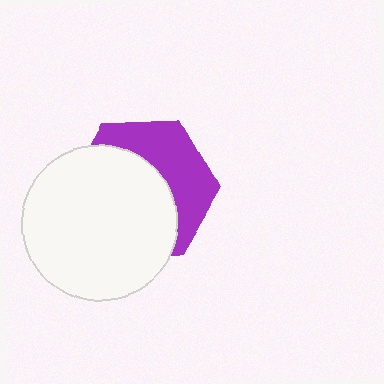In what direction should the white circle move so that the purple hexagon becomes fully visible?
The white circle should move toward the lower-left. That is the shortest direction to clear the overlap and leave the purple hexagon fully visible.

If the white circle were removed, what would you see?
You would see the complete purple hexagon.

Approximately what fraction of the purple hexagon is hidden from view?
Roughly 59% of the purple hexagon is hidden behind the white circle.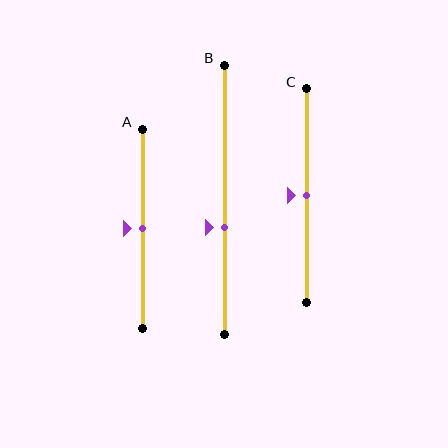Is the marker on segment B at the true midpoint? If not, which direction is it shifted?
No, the marker on segment B is shifted downward by about 10% of the segment length.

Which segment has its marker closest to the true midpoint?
Segment A has its marker closest to the true midpoint.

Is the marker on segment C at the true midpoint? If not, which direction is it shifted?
Yes, the marker on segment C is at the true midpoint.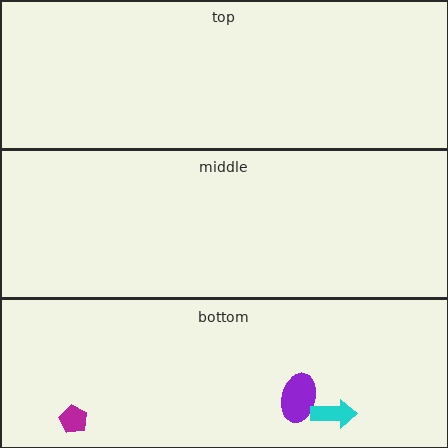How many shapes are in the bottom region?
3.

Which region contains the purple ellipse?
The bottom region.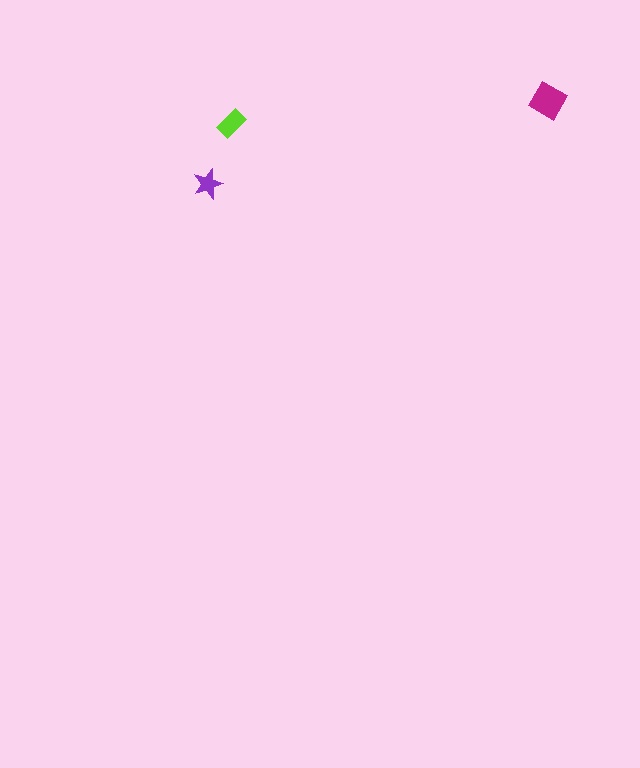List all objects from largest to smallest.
The magenta diamond, the lime rectangle, the purple star.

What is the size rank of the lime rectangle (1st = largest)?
2nd.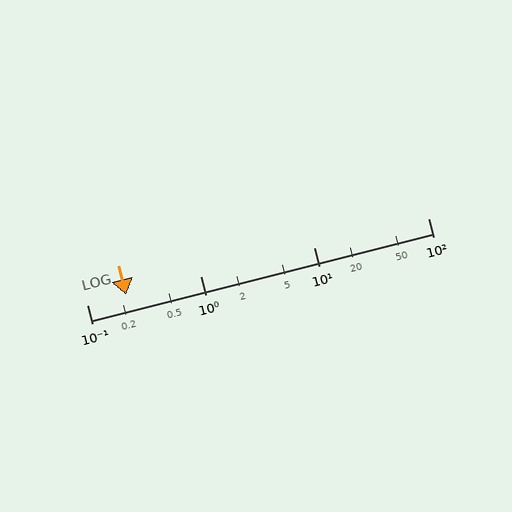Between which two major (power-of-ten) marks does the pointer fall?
The pointer is between 0.1 and 1.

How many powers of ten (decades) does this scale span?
The scale spans 3 decades, from 0.1 to 100.